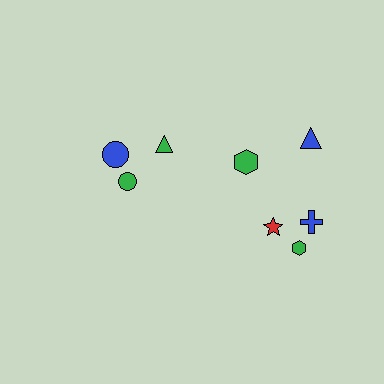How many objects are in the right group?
There are 5 objects.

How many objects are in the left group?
There are 3 objects.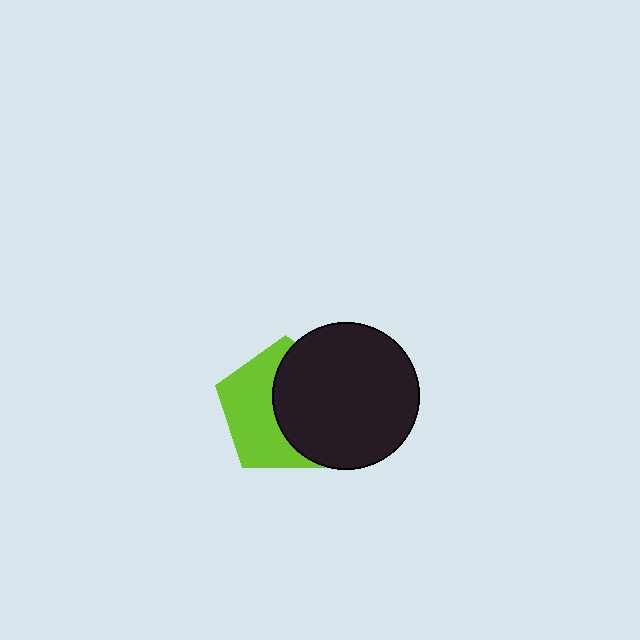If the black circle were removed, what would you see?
You would see the complete lime pentagon.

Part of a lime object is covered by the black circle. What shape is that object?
It is a pentagon.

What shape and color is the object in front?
The object in front is a black circle.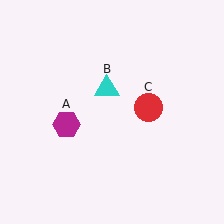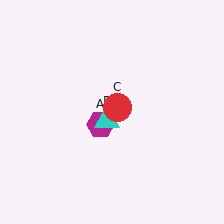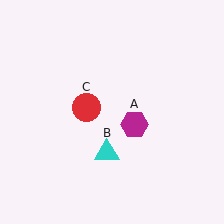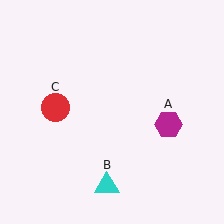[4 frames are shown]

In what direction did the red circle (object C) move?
The red circle (object C) moved left.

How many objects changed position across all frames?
3 objects changed position: magenta hexagon (object A), cyan triangle (object B), red circle (object C).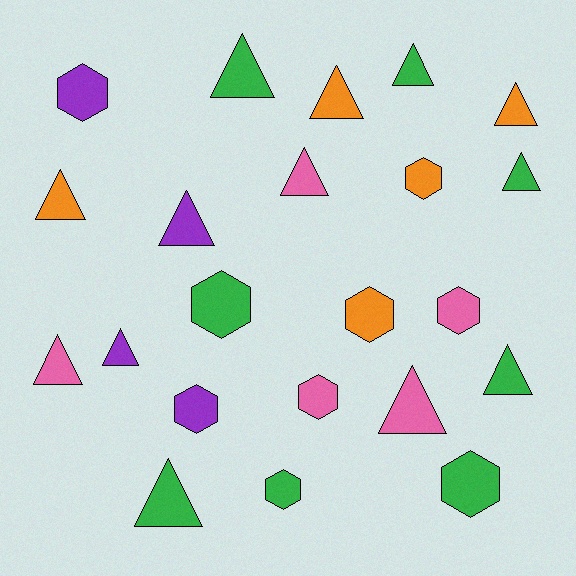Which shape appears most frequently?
Triangle, with 13 objects.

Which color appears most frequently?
Green, with 8 objects.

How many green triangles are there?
There are 5 green triangles.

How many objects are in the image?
There are 22 objects.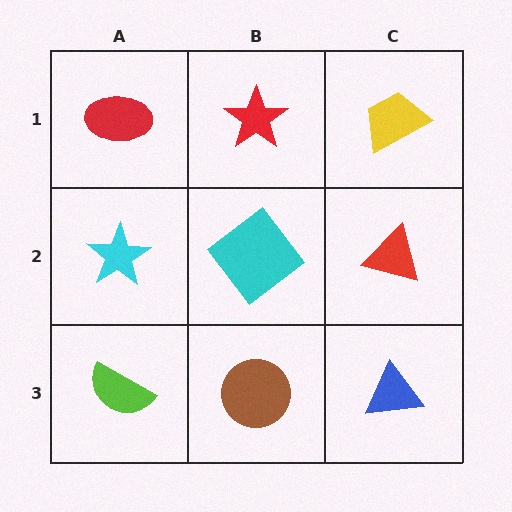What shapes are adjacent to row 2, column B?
A red star (row 1, column B), a brown circle (row 3, column B), a cyan star (row 2, column A), a red triangle (row 2, column C).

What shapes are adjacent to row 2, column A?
A red ellipse (row 1, column A), a lime semicircle (row 3, column A), a cyan diamond (row 2, column B).